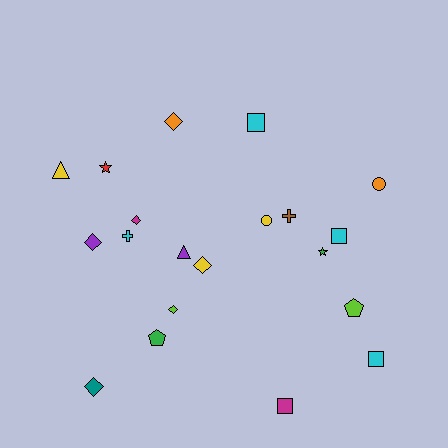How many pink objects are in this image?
There are no pink objects.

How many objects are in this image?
There are 20 objects.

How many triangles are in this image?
There are 2 triangles.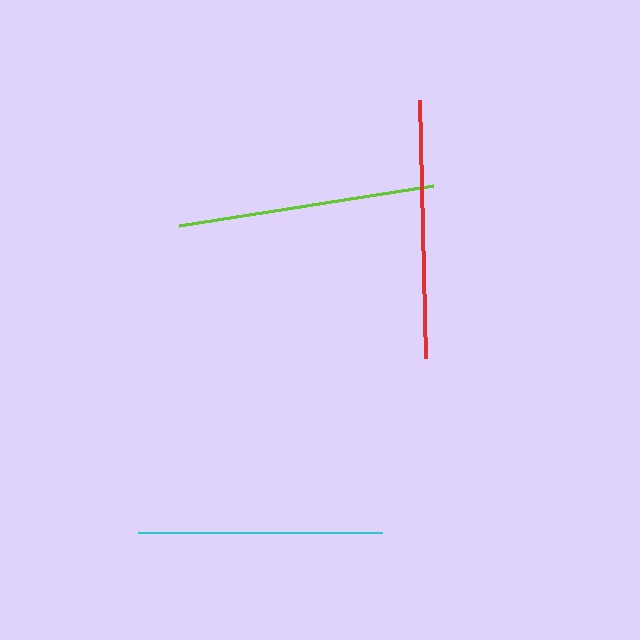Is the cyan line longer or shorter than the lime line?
The lime line is longer than the cyan line.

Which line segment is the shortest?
The cyan line is the shortest at approximately 244 pixels.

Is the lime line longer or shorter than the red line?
The red line is longer than the lime line.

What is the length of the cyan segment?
The cyan segment is approximately 244 pixels long.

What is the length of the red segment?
The red segment is approximately 258 pixels long.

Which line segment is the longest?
The red line is the longest at approximately 258 pixels.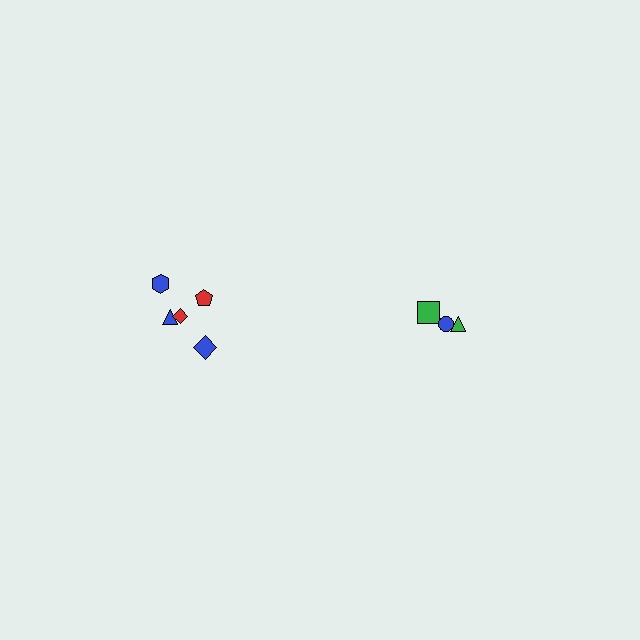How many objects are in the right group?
There are 3 objects.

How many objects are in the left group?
There are 5 objects.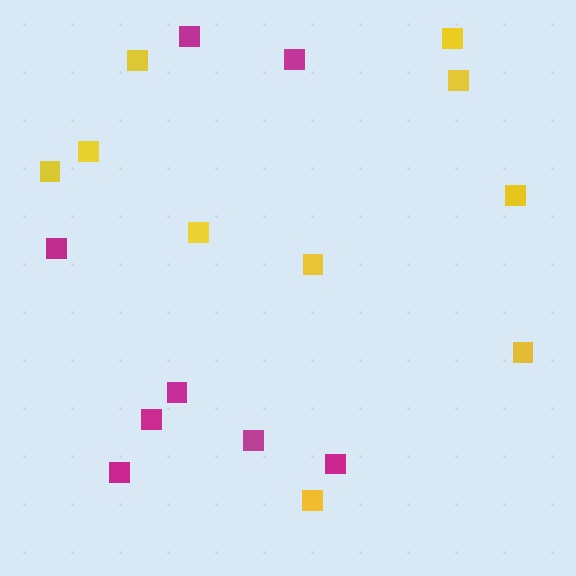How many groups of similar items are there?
There are 2 groups: one group of magenta squares (8) and one group of yellow squares (10).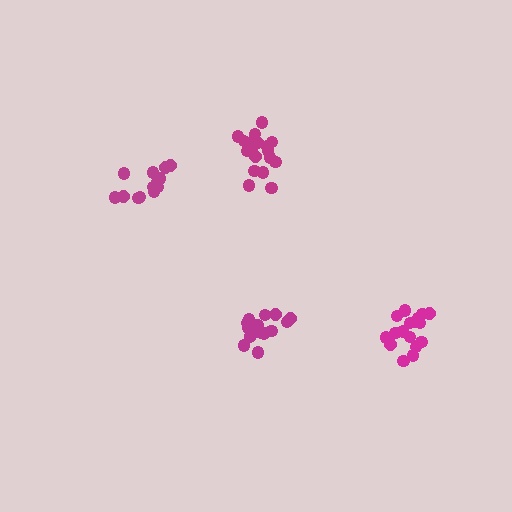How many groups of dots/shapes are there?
There are 4 groups.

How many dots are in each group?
Group 1: 13 dots, Group 2: 18 dots, Group 3: 15 dots, Group 4: 18 dots (64 total).